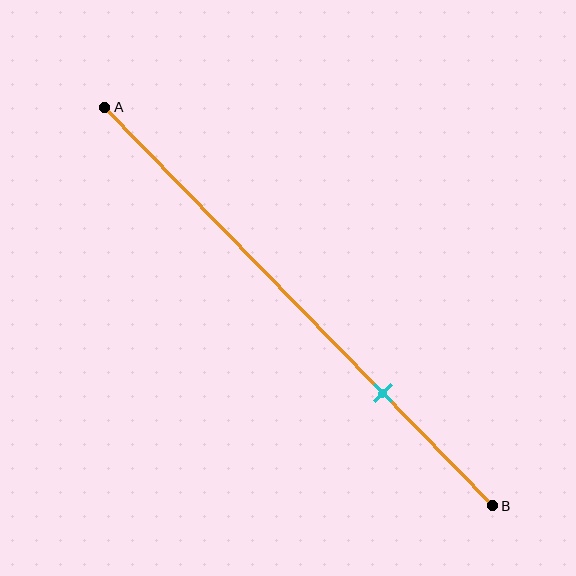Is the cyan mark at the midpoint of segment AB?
No, the mark is at about 70% from A, not at the 50% midpoint.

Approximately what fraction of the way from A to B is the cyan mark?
The cyan mark is approximately 70% of the way from A to B.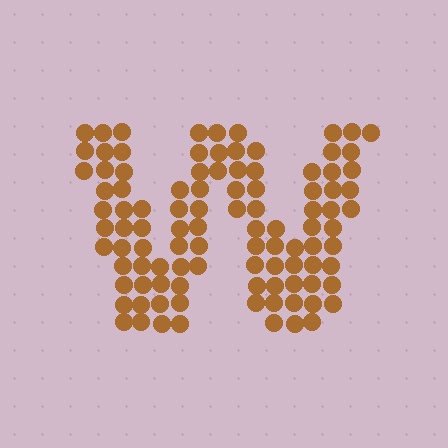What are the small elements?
The small elements are circles.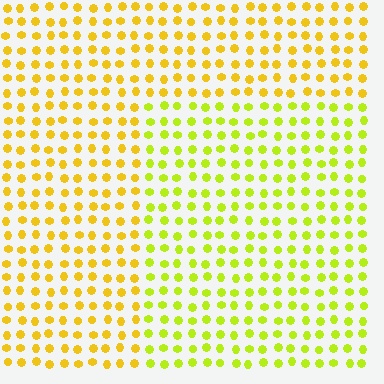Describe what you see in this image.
The image is filled with small yellow elements in a uniform arrangement. A rectangle-shaped region is visible where the elements are tinted to a slightly different hue, forming a subtle color boundary.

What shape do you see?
I see a rectangle.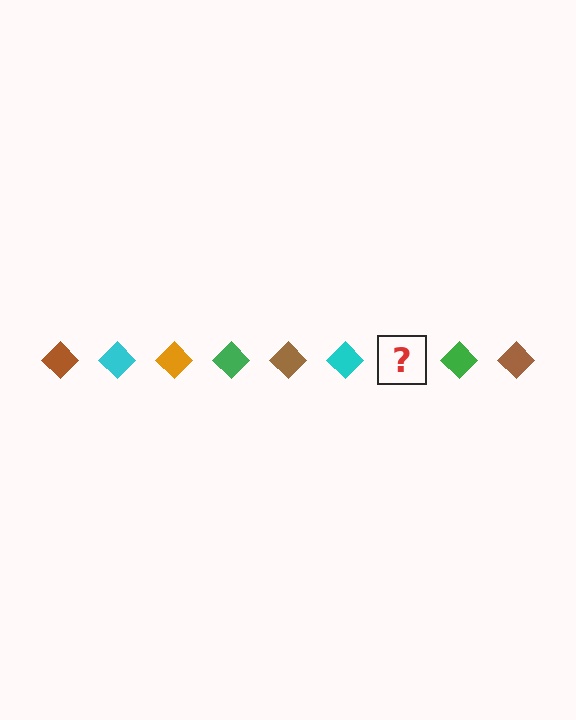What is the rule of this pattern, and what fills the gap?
The rule is that the pattern cycles through brown, cyan, orange, green diamonds. The gap should be filled with an orange diamond.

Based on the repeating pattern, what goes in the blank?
The blank should be an orange diamond.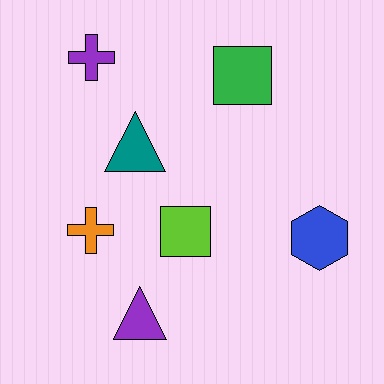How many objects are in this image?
There are 7 objects.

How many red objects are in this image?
There are no red objects.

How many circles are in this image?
There are no circles.